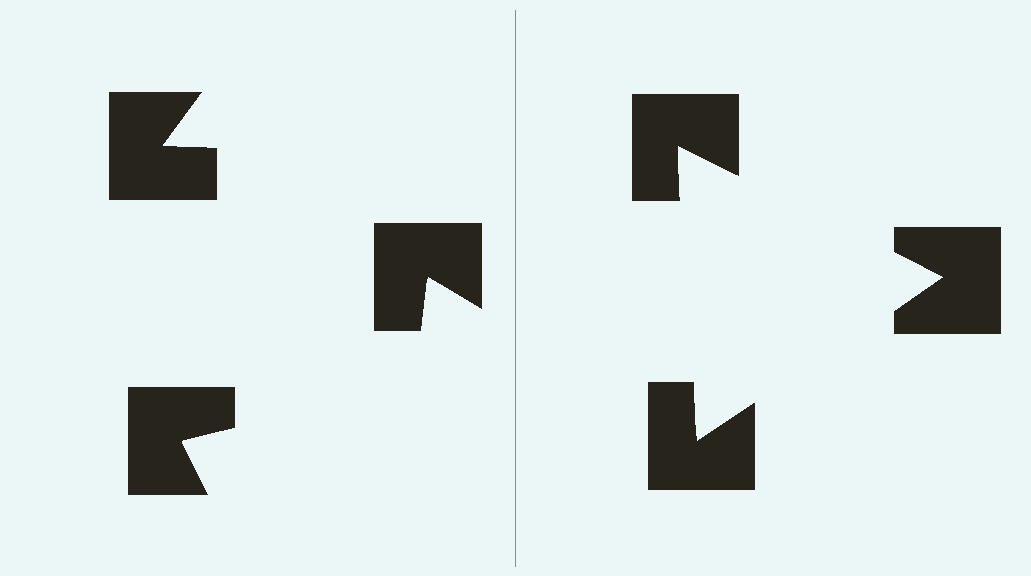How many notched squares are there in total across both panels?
6 — 3 on each side.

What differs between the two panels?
The notched squares are positioned identically on both sides; only the wedge orientations differ. On the right they align to a triangle; on the left they are misaligned.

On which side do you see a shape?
An illusory triangle appears on the right side. On the left side the wedge cuts are rotated, so no coherent shape forms.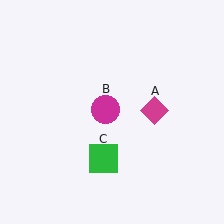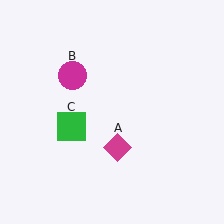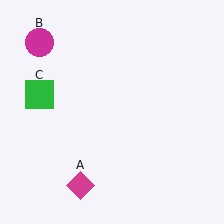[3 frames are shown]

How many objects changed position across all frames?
3 objects changed position: magenta diamond (object A), magenta circle (object B), green square (object C).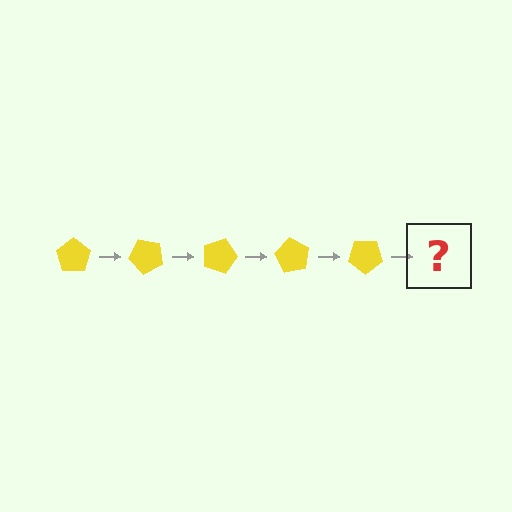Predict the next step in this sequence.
The next step is a yellow pentagon rotated 225 degrees.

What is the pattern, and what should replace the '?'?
The pattern is that the pentagon rotates 45 degrees each step. The '?' should be a yellow pentagon rotated 225 degrees.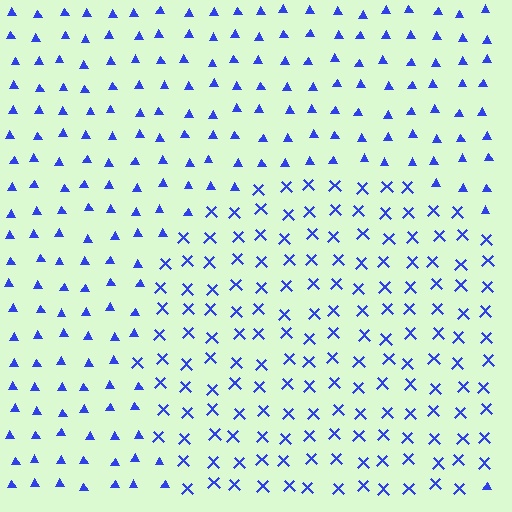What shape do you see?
I see a circle.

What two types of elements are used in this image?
The image uses X marks inside the circle region and triangles outside it.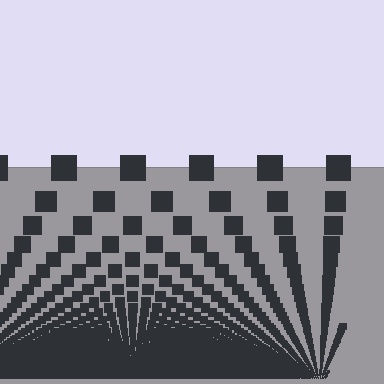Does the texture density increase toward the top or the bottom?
Density increases toward the bottom.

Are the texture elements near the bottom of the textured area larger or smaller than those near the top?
Smaller. The gradient is inverted — elements near the bottom are smaller and denser.